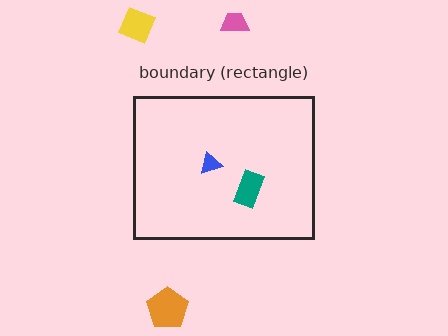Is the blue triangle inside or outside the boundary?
Inside.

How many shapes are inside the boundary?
2 inside, 3 outside.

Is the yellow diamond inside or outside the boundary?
Outside.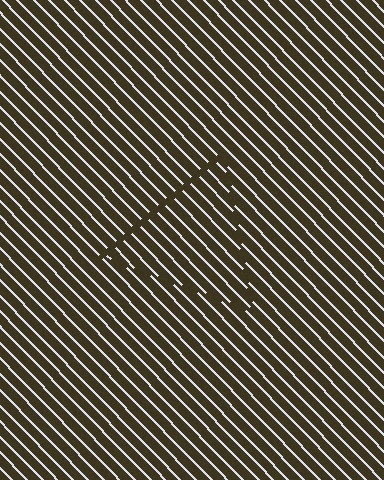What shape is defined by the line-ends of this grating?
An illusory triangle. The interior of the shape contains the same grating, shifted by half a period — the contour is defined by the phase discontinuity where line-ends from the inner and outer gratings abut.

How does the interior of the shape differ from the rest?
The interior of the shape contains the same grating, shifted by half a period — the contour is defined by the phase discontinuity where line-ends from the inner and outer gratings abut.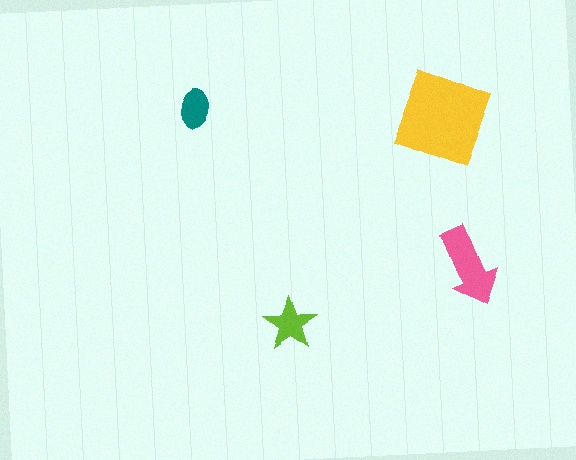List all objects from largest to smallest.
The yellow square, the pink arrow, the lime star, the teal ellipse.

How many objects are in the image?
There are 4 objects in the image.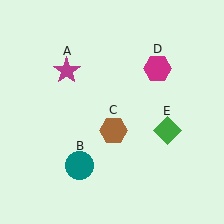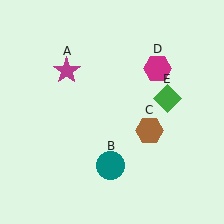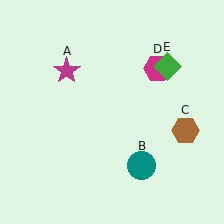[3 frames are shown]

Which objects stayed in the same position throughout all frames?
Magenta star (object A) and magenta hexagon (object D) remained stationary.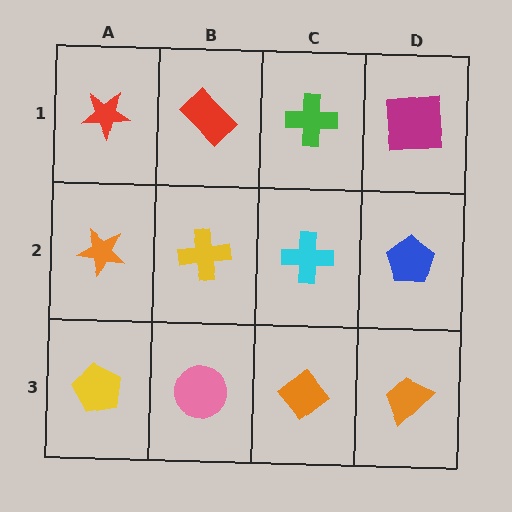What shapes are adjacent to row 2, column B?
A red rectangle (row 1, column B), a pink circle (row 3, column B), an orange star (row 2, column A), a cyan cross (row 2, column C).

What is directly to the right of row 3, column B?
An orange diamond.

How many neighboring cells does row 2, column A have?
3.